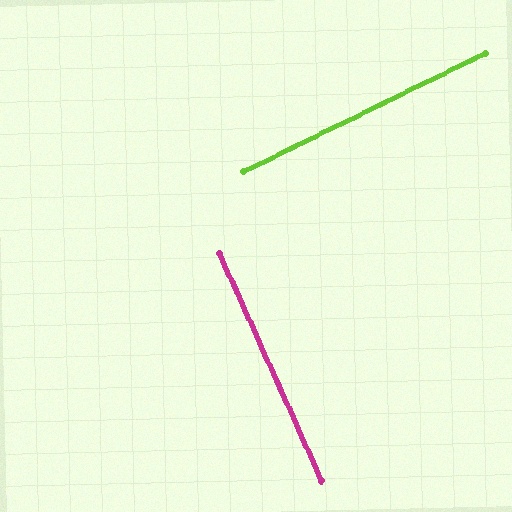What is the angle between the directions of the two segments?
Approximately 88 degrees.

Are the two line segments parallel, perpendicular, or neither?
Perpendicular — they meet at approximately 88°.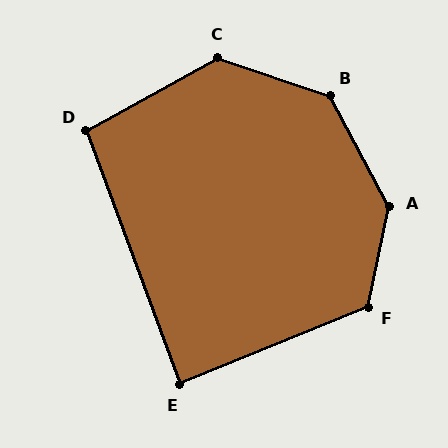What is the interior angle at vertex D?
Approximately 99 degrees (obtuse).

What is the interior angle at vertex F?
Approximately 124 degrees (obtuse).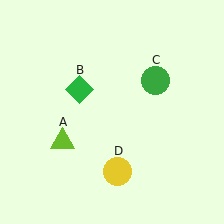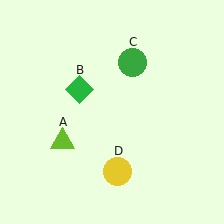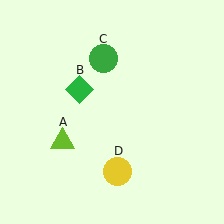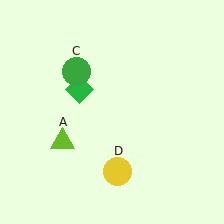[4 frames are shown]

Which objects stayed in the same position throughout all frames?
Lime triangle (object A) and green diamond (object B) and yellow circle (object D) remained stationary.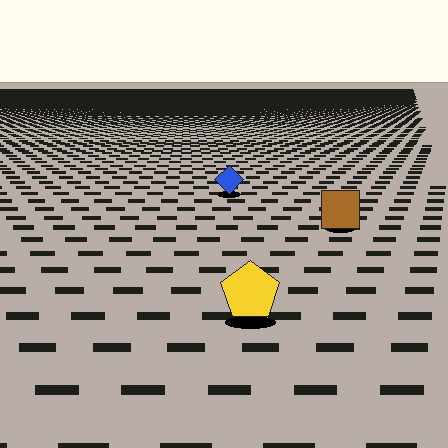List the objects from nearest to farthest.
From nearest to farthest: the yellow pentagon, the brown square, the blue diamond.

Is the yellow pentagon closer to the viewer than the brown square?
Yes. The yellow pentagon is closer — you can tell from the texture gradient: the ground texture is coarser near it.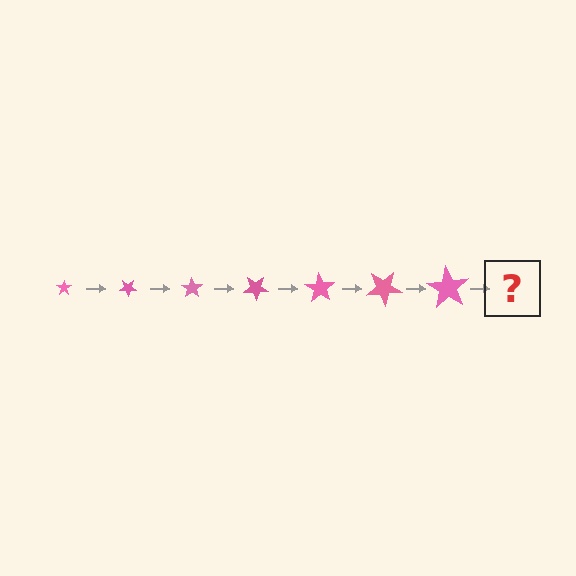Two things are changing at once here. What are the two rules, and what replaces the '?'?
The two rules are that the star grows larger each step and it rotates 35 degrees each step. The '?' should be a star, larger than the previous one and rotated 245 degrees from the start.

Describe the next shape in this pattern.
It should be a star, larger than the previous one and rotated 245 degrees from the start.